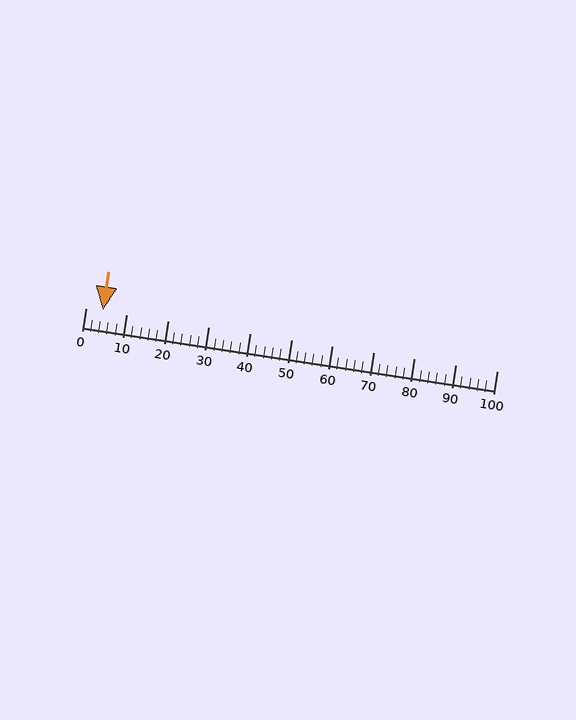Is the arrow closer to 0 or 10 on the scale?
The arrow is closer to 0.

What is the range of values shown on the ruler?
The ruler shows values from 0 to 100.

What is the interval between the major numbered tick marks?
The major tick marks are spaced 10 units apart.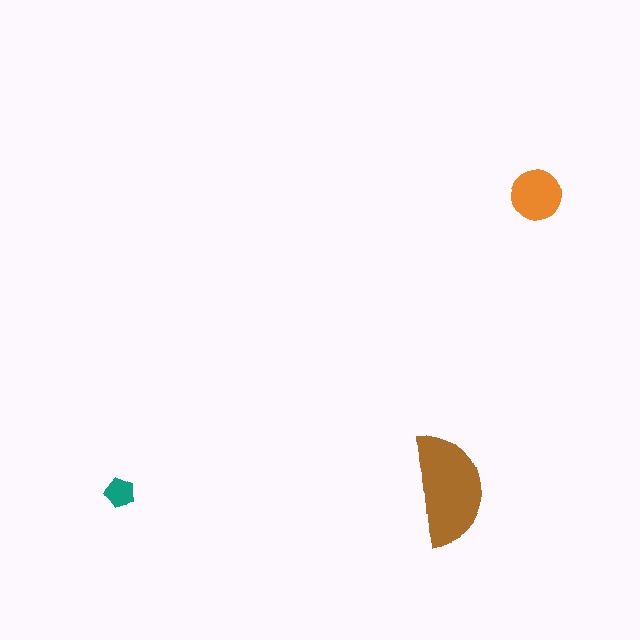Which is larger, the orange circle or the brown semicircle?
The brown semicircle.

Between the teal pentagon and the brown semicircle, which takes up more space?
The brown semicircle.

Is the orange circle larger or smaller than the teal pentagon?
Larger.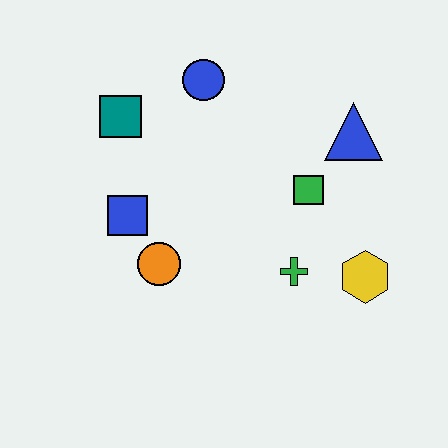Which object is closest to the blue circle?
The teal square is closest to the blue circle.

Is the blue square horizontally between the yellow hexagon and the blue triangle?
No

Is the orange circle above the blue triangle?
No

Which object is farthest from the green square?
The teal square is farthest from the green square.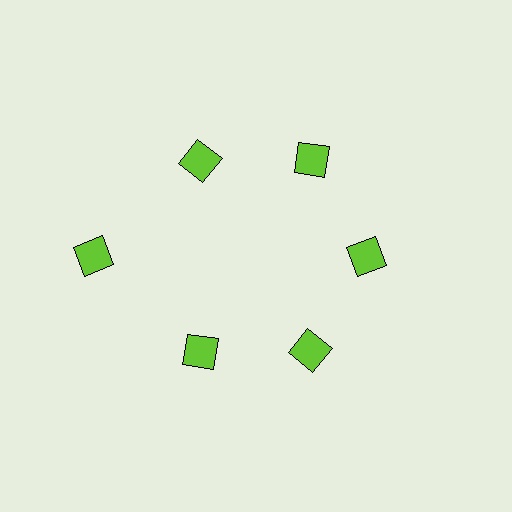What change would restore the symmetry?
The symmetry would be restored by moving it inward, back onto the ring so that all 6 diamonds sit at equal angles and equal distance from the center.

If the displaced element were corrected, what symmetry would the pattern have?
It would have 6-fold rotational symmetry — the pattern would map onto itself every 60 degrees.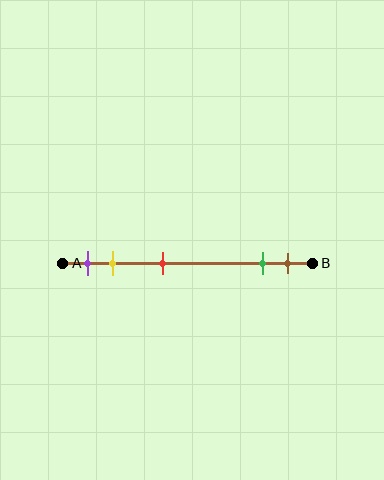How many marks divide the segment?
There are 5 marks dividing the segment.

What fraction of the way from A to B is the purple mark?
The purple mark is approximately 10% (0.1) of the way from A to B.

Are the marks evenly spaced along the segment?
No, the marks are not evenly spaced.